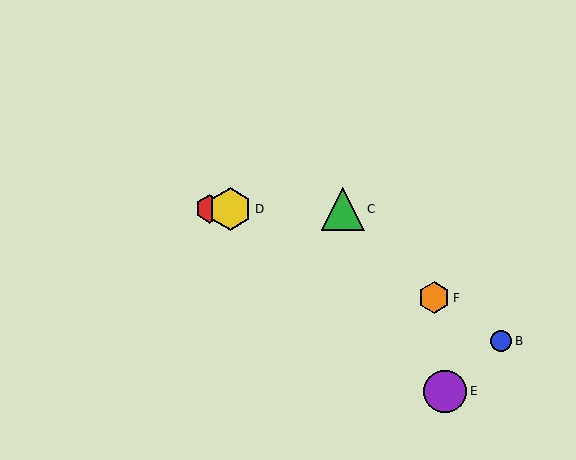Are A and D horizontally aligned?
Yes, both are at y≈209.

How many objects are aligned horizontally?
3 objects (A, C, D) are aligned horizontally.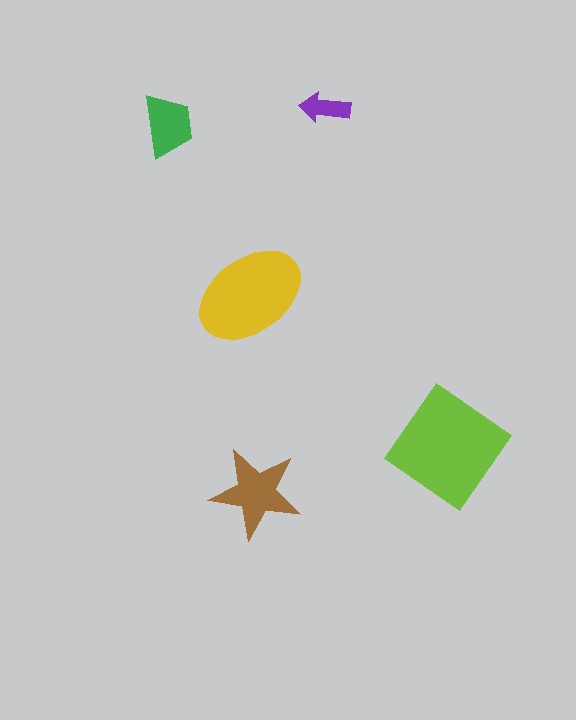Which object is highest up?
The purple arrow is topmost.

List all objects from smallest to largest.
The purple arrow, the green trapezoid, the brown star, the yellow ellipse, the lime diamond.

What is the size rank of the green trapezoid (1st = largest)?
4th.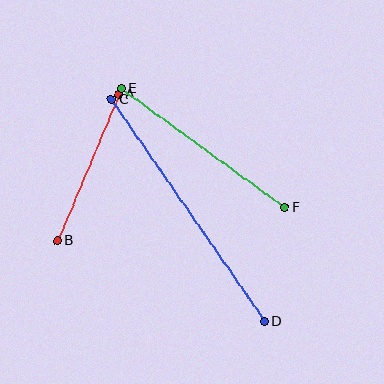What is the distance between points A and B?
The distance is approximately 159 pixels.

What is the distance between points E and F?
The distance is approximately 202 pixels.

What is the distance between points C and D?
The distance is approximately 269 pixels.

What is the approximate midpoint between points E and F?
The midpoint is at approximately (203, 148) pixels.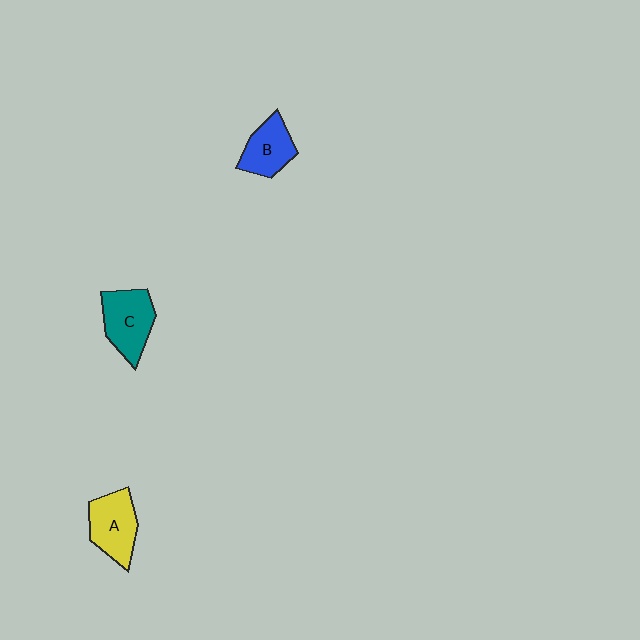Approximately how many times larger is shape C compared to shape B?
Approximately 1.2 times.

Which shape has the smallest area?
Shape B (blue).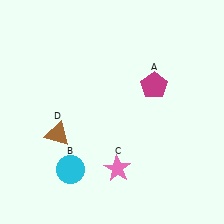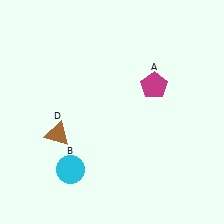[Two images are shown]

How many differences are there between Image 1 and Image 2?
There is 1 difference between the two images.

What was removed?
The pink star (C) was removed in Image 2.